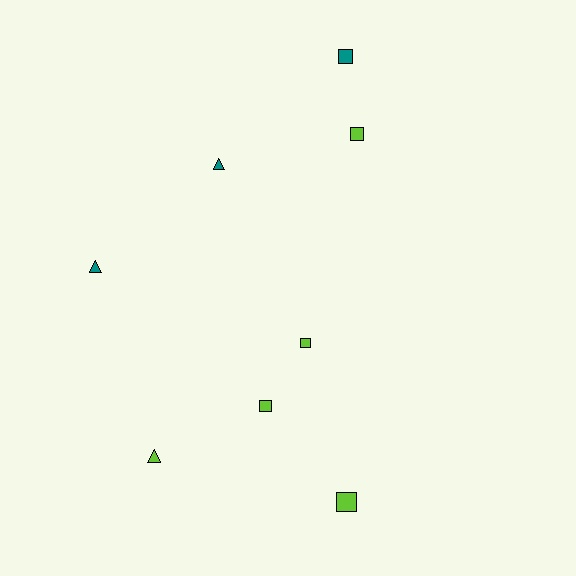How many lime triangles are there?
There is 1 lime triangle.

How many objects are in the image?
There are 8 objects.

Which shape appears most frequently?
Square, with 5 objects.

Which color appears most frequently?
Lime, with 5 objects.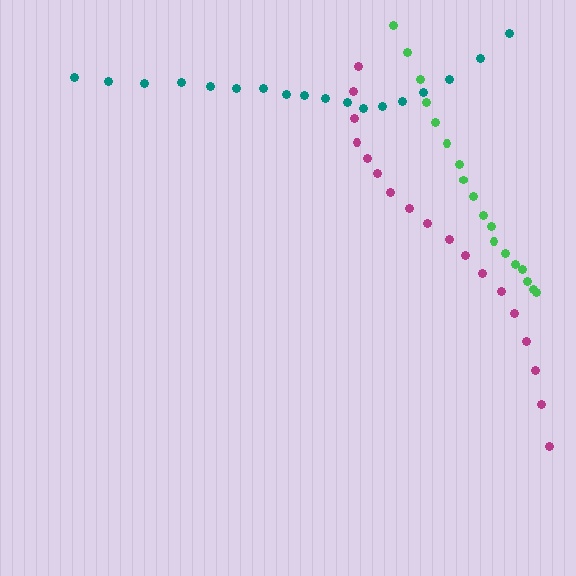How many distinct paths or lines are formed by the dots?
There are 3 distinct paths.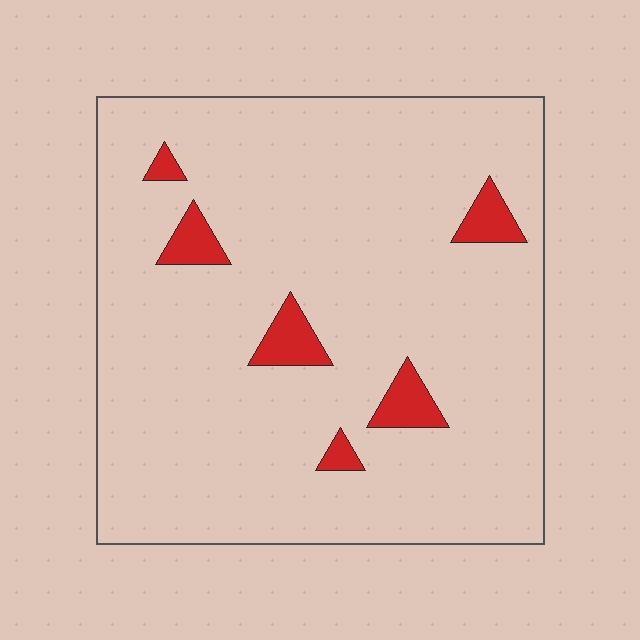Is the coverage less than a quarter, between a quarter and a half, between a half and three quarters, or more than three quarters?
Less than a quarter.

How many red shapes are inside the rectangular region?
6.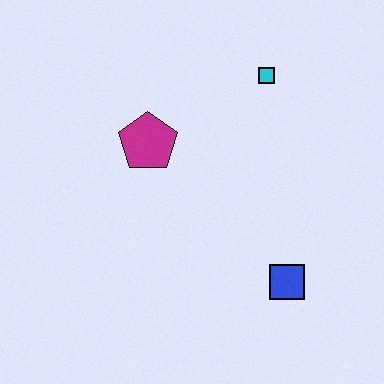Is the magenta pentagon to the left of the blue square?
Yes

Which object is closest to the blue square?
The magenta pentagon is closest to the blue square.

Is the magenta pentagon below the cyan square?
Yes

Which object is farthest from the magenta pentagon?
The blue square is farthest from the magenta pentagon.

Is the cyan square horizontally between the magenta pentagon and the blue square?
Yes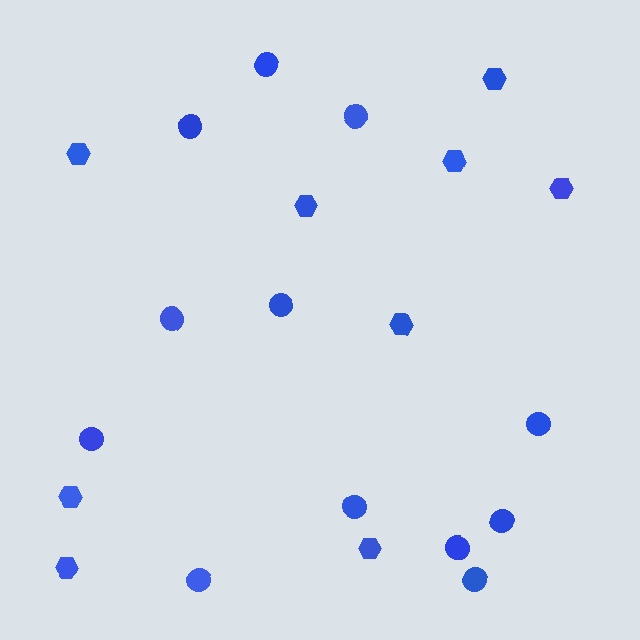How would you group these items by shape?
There are 2 groups: one group of circles (12) and one group of hexagons (9).